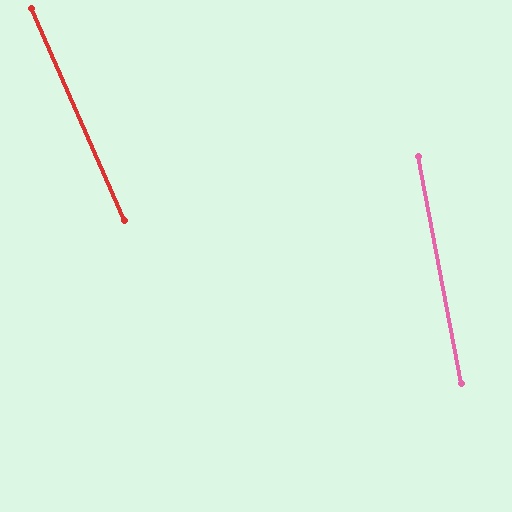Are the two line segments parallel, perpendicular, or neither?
Neither parallel nor perpendicular — they differ by about 13°.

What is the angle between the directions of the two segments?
Approximately 13 degrees.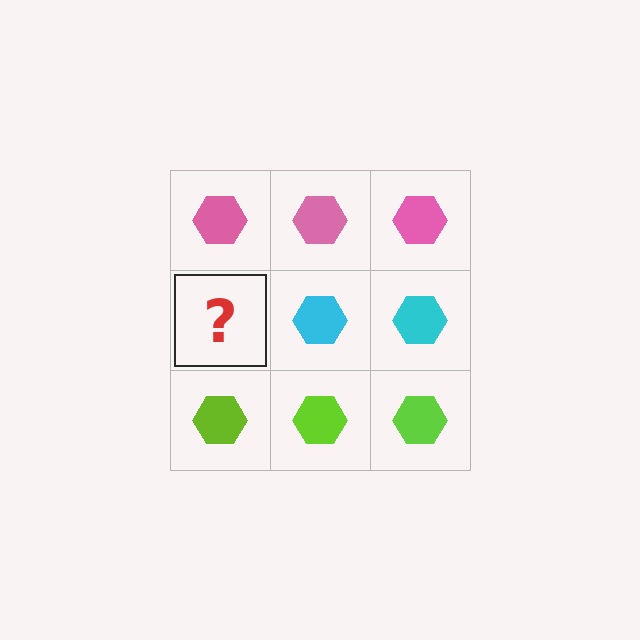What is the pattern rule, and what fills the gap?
The rule is that each row has a consistent color. The gap should be filled with a cyan hexagon.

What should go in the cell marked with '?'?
The missing cell should contain a cyan hexagon.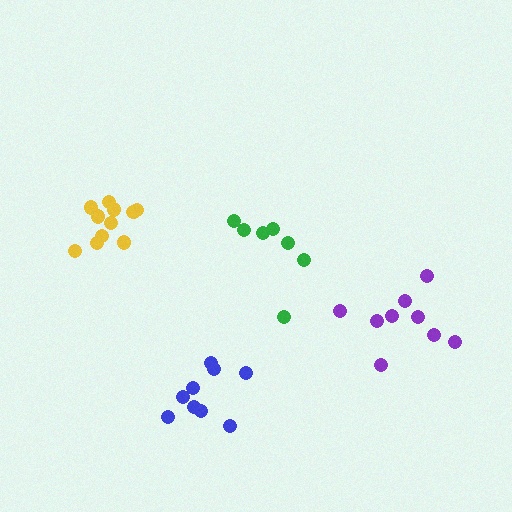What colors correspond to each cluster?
The clusters are colored: yellow, green, purple, blue.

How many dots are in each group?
Group 1: 11 dots, Group 2: 7 dots, Group 3: 9 dots, Group 4: 9 dots (36 total).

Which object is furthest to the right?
The purple cluster is rightmost.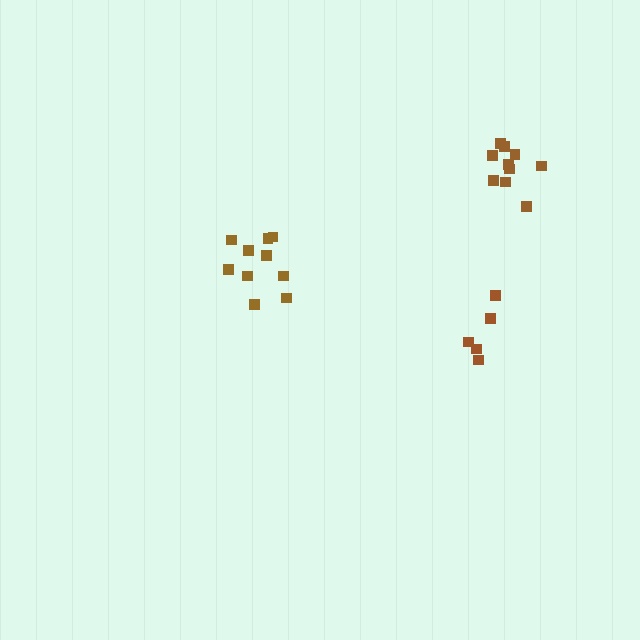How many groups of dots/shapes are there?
There are 3 groups.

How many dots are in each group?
Group 1: 5 dots, Group 2: 10 dots, Group 3: 10 dots (25 total).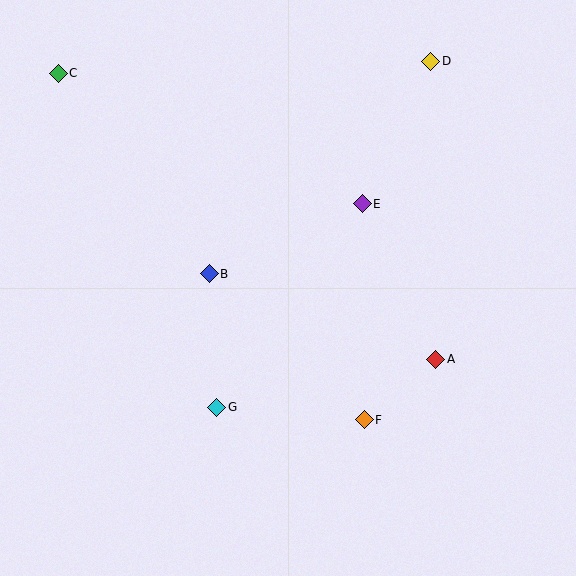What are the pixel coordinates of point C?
Point C is at (58, 73).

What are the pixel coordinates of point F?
Point F is at (364, 420).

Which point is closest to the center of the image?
Point B at (209, 274) is closest to the center.